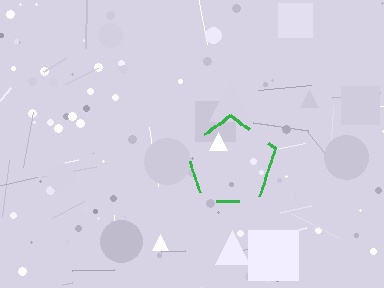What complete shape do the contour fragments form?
The contour fragments form a pentagon.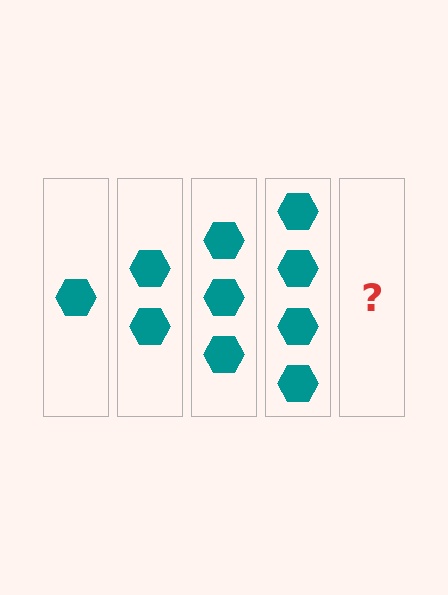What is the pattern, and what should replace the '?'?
The pattern is that each step adds one more hexagon. The '?' should be 5 hexagons.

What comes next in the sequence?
The next element should be 5 hexagons.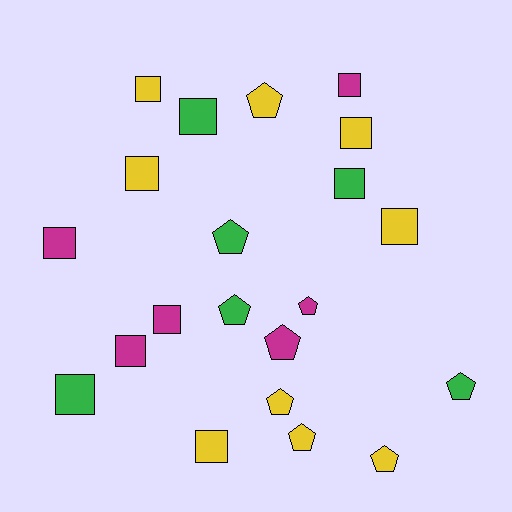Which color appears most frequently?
Yellow, with 9 objects.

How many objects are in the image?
There are 21 objects.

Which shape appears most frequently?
Square, with 12 objects.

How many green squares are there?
There are 3 green squares.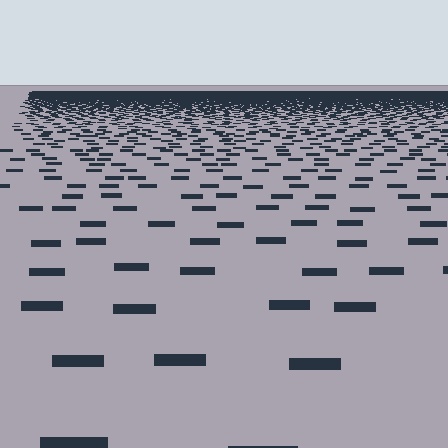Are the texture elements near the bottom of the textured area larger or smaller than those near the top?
Larger. Near the bottom, elements are closer to the viewer and appear at a bigger on-screen size.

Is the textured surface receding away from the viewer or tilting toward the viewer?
The surface is receding away from the viewer. Texture elements get smaller and denser toward the top.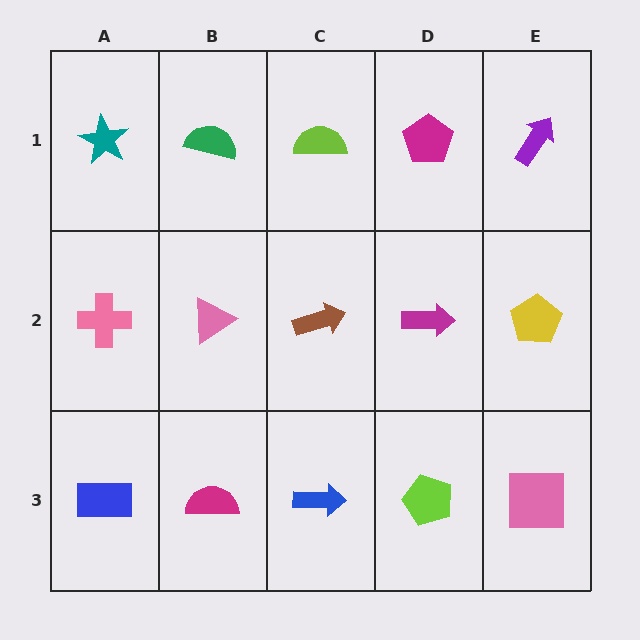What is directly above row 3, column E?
A yellow pentagon.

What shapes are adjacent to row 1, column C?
A brown arrow (row 2, column C), a green semicircle (row 1, column B), a magenta pentagon (row 1, column D).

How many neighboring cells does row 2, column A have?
3.